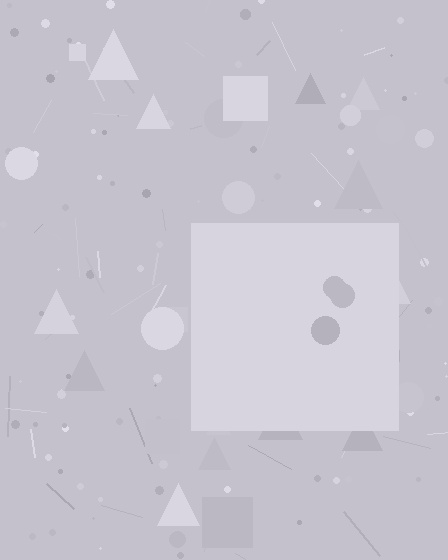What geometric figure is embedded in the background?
A square is embedded in the background.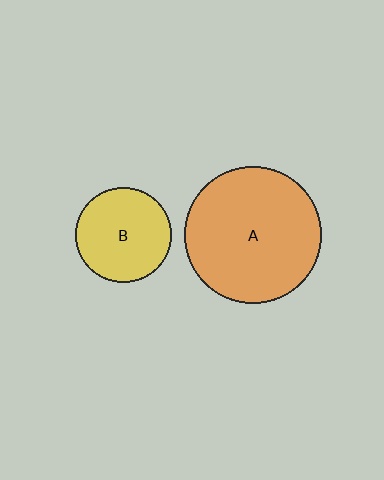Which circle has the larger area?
Circle A (orange).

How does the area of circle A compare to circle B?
Approximately 2.1 times.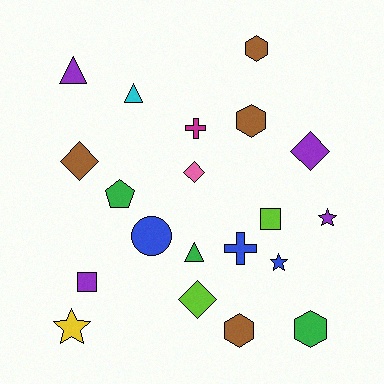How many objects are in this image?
There are 20 objects.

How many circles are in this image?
There is 1 circle.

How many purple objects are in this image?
There are 4 purple objects.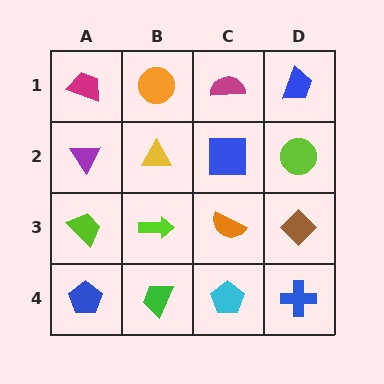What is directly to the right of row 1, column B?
A magenta semicircle.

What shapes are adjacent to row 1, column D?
A lime circle (row 2, column D), a magenta semicircle (row 1, column C).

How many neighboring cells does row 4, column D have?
2.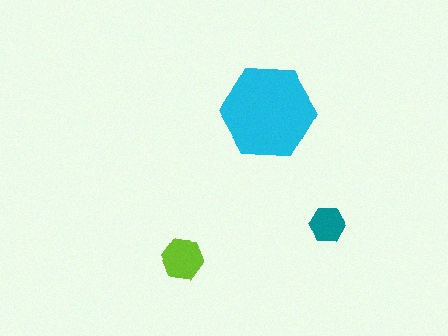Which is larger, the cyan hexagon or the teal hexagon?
The cyan one.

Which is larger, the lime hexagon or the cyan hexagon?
The cyan one.